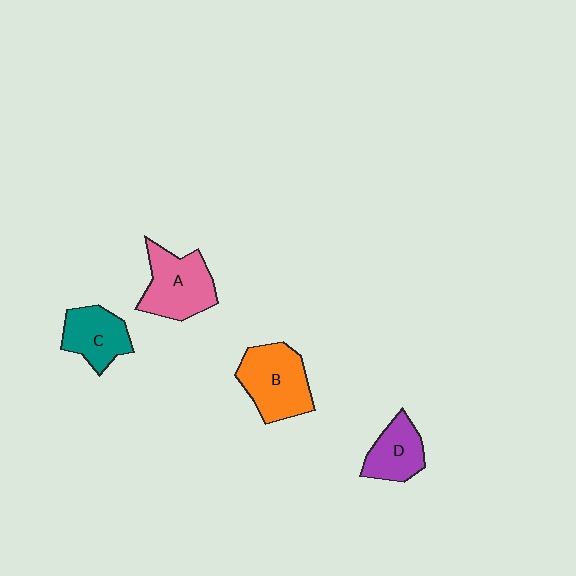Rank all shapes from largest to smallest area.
From largest to smallest: B (orange), A (pink), C (teal), D (purple).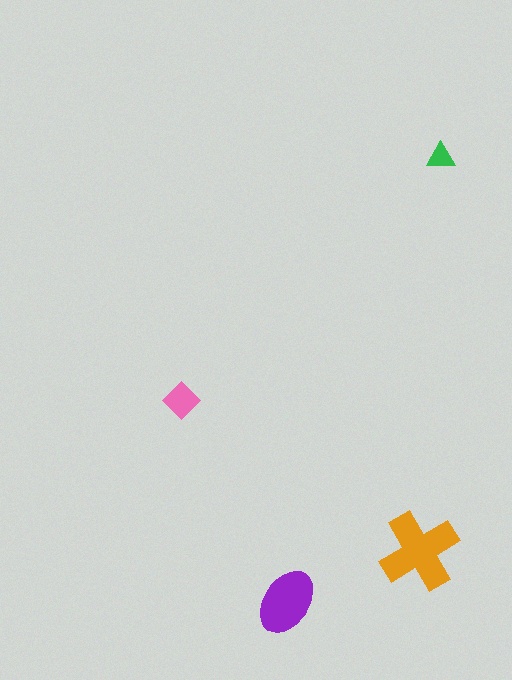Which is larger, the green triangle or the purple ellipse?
The purple ellipse.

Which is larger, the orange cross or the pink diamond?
The orange cross.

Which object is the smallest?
The green triangle.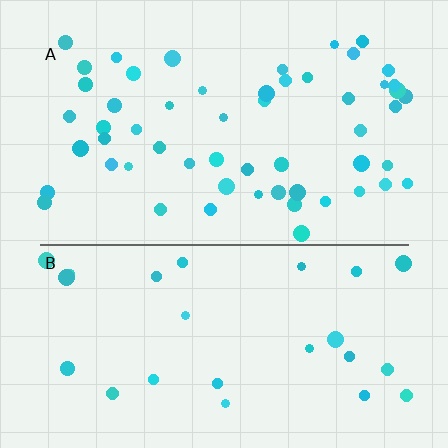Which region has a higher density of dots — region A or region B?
A (the top).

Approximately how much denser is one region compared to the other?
Approximately 2.2× — region A over region B.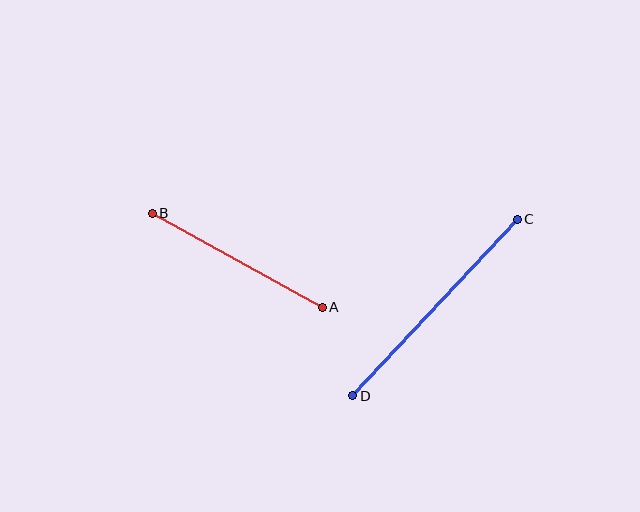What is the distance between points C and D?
The distance is approximately 241 pixels.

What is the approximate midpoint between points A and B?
The midpoint is at approximately (237, 260) pixels.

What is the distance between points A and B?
The distance is approximately 194 pixels.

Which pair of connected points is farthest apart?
Points C and D are farthest apart.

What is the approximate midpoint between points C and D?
The midpoint is at approximately (435, 308) pixels.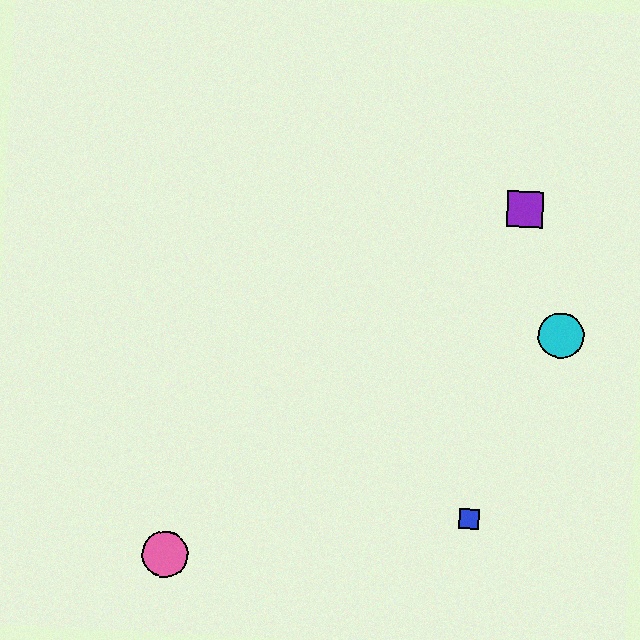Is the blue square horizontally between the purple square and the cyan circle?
No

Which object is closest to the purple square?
The cyan circle is closest to the purple square.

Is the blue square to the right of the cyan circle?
No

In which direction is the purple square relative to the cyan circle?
The purple square is above the cyan circle.